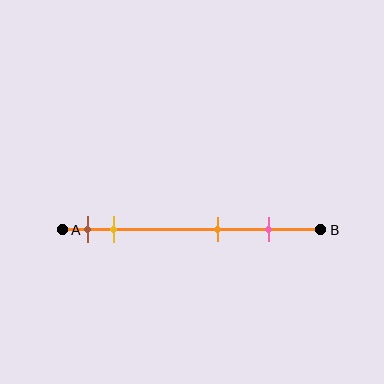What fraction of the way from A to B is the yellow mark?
The yellow mark is approximately 20% (0.2) of the way from A to B.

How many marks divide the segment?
There are 4 marks dividing the segment.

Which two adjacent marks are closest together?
The brown and yellow marks are the closest adjacent pair.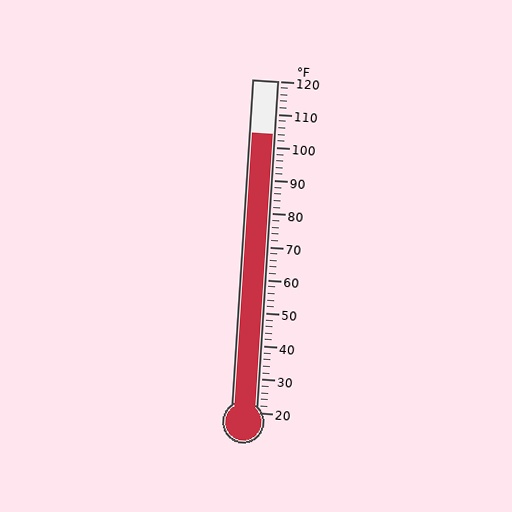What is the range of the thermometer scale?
The thermometer scale ranges from 20°F to 120°F.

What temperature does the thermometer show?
The thermometer shows approximately 104°F.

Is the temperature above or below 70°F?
The temperature is above 70°F.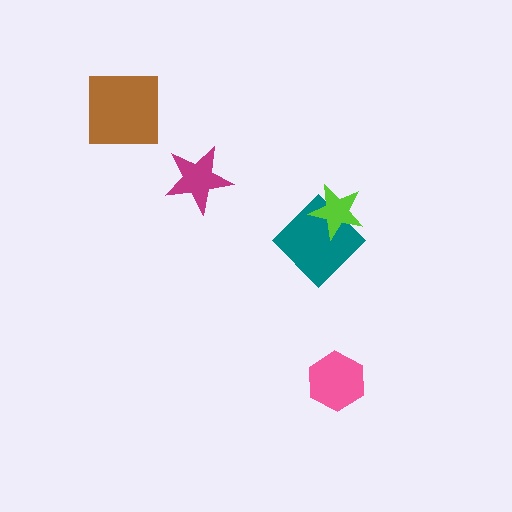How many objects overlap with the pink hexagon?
0 objects overlap with the pink hexagon.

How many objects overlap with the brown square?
0 objects overlap with the brown square.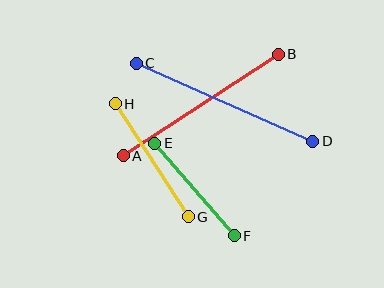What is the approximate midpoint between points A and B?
The midpoint is at approximately (201, 105) pixels.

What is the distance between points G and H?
The distance is approximately 135 pixels.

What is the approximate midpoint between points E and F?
The midpoint is at approximately (195, 190) pixels.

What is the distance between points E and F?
The distance is approximately 122 pixels.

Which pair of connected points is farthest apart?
Points C and D are farthest apart.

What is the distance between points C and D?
The distance is approximately 193 pixels.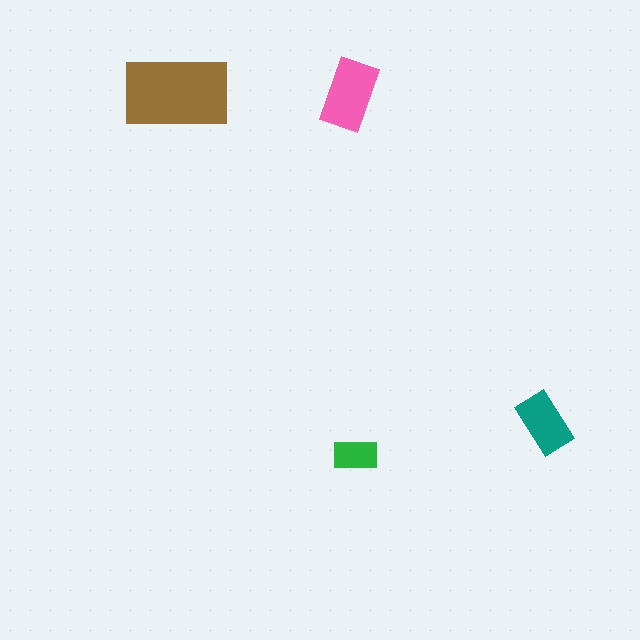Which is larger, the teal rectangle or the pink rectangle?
The pink one.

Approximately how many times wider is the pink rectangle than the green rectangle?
About 1.5 times wider.